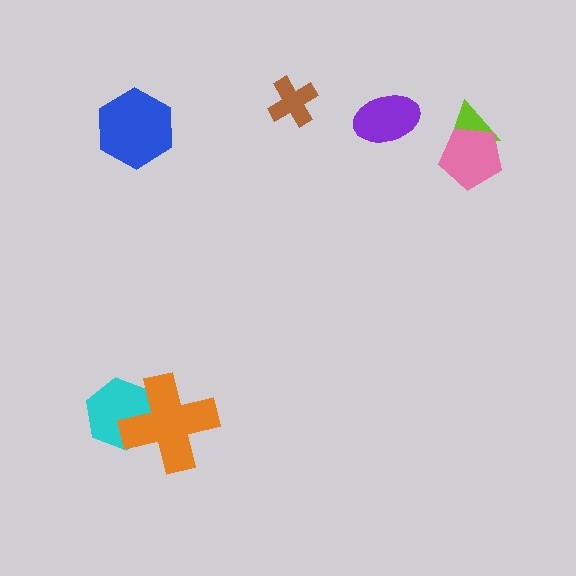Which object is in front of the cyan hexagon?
The orange cross is in front of the cyan hexagon.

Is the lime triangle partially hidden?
Yes, it is partially covered by another shape.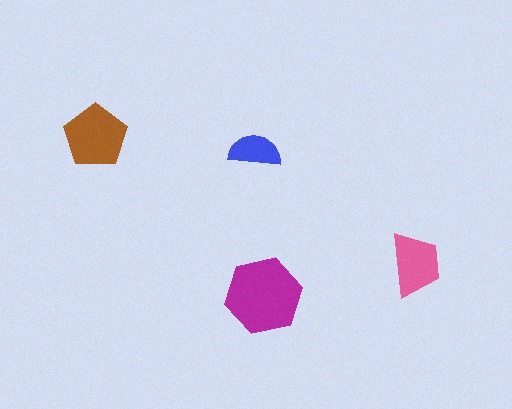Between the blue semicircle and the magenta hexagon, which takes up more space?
The magenta hexagon.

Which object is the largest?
The magenta hexagon.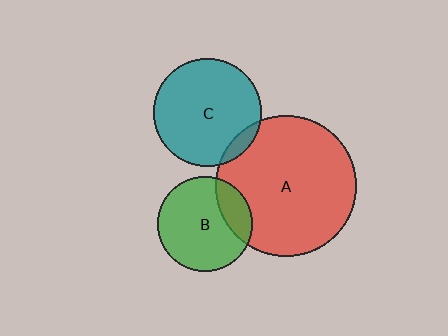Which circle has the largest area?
Circle A (red).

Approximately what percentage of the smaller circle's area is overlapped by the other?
Approximately 20%.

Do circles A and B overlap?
Yes.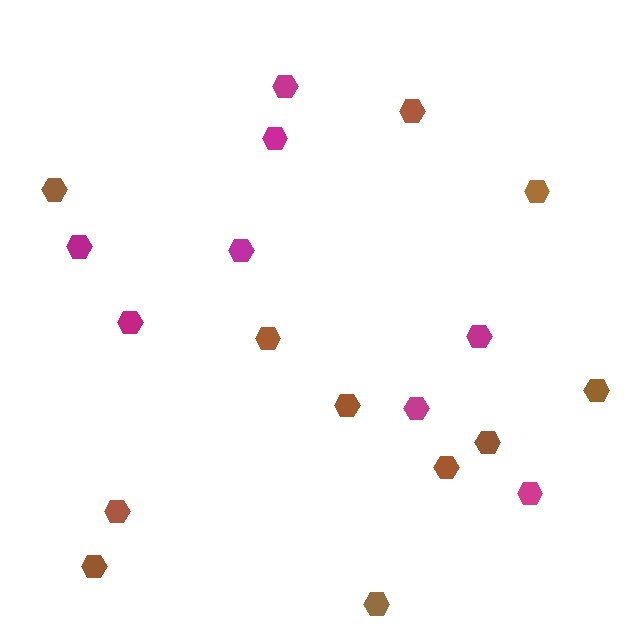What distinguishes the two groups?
There are 2 groups: one group of brown hexagons (11) and one group of magenta hexagons (8).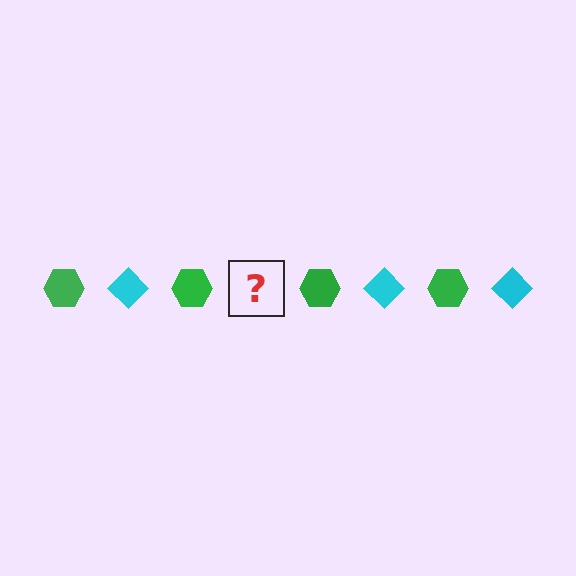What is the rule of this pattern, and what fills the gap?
The rule is that the pattern alternates between green hexagon and cyan diamond. The gap should be filled with a cyan diamond.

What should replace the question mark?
The question mark should be replaced with a cyan diamond.